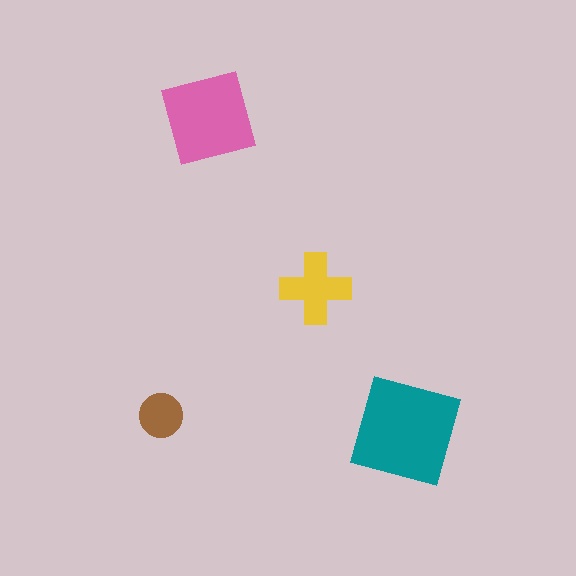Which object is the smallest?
The brown circle.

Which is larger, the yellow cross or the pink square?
The pink square.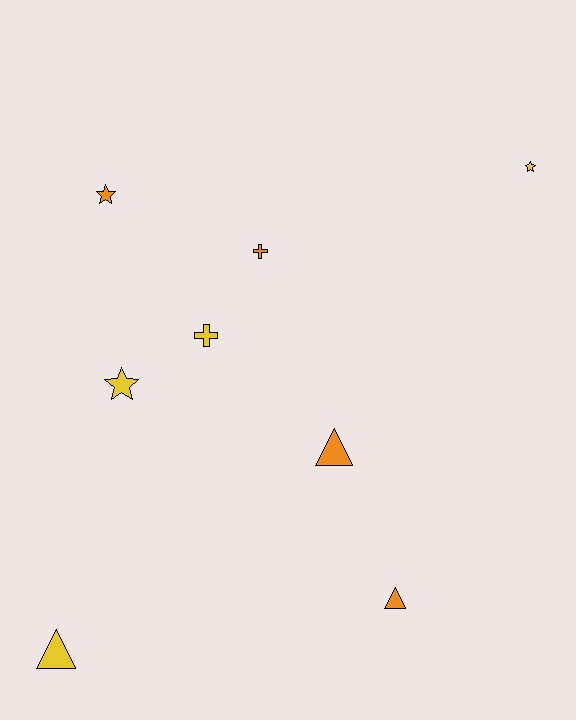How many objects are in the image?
There are 8 objects.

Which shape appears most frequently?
Star, with 3 objects.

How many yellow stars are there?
There are 2 yellow stars.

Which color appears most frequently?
Yellow, with 4 objects.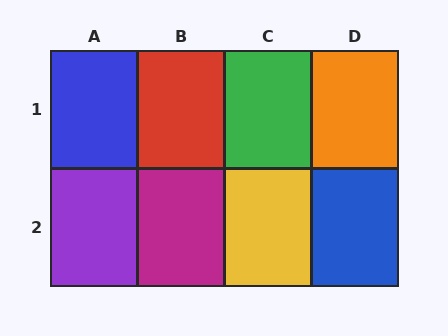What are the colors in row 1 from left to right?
Blue, red, green, orange.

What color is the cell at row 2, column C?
Yellow.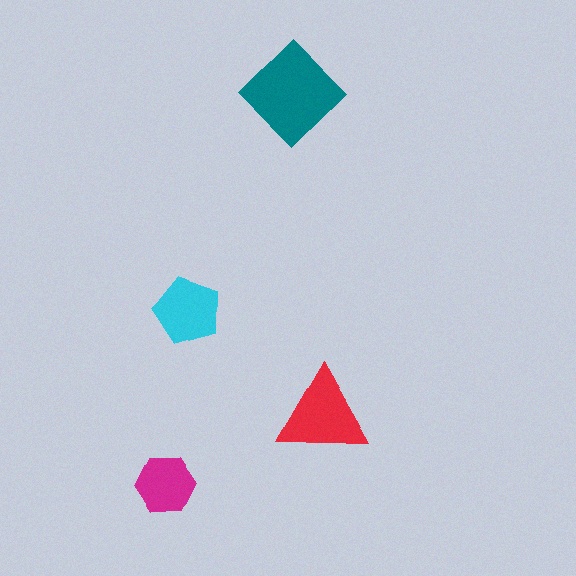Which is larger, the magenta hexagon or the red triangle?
The red triangle.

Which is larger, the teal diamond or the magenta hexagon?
The teal diamond.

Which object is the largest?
The teal diamond.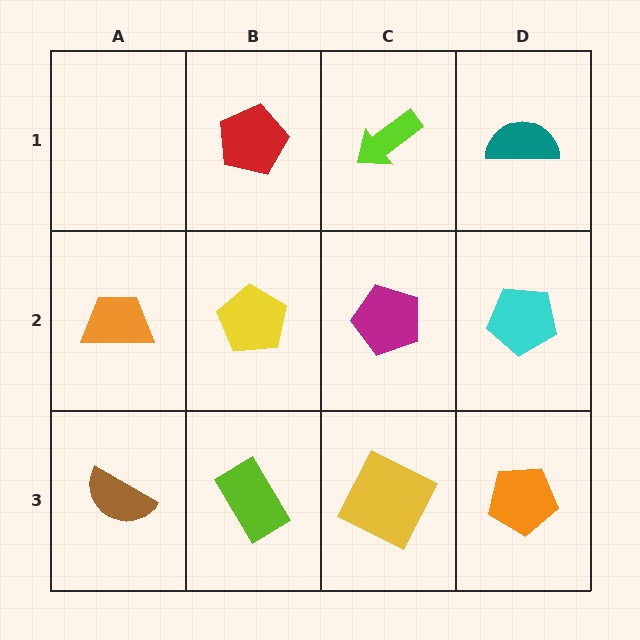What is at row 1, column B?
A red pentagon.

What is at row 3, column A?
A brown semicircle.